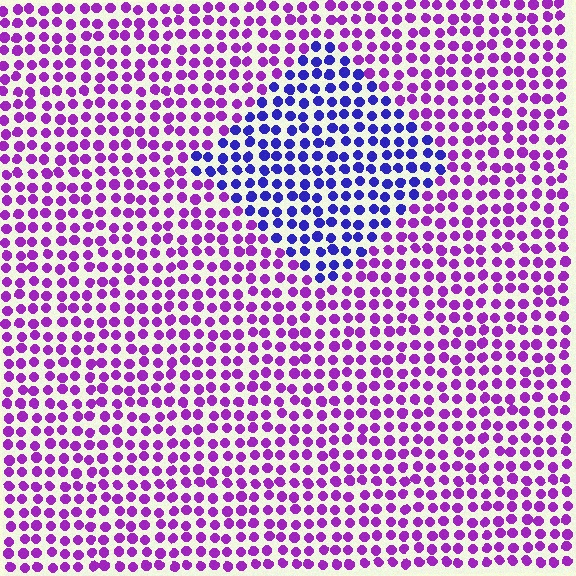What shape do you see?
I see a diamond.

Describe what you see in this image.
The image is filled with small purple elements in a uniform arrangement. A diamond-shaped region is visible where the elements are tinted to a slightly different hue, forming a subtle color boundary.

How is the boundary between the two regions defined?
The boundary is defined purely by a slight shift in hue (about 45 degrees). Spacing, size, and orientation are identical on both sides.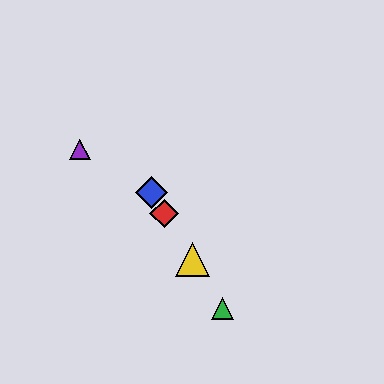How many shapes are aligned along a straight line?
4 shapes (the red diamond, the blue diamond, the green triangle, the yellow triangle) are aligned along a straight line.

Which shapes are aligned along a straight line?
The red diamond, the blue diamond, the green triangle, the yellow triangle are aligned along a straight line.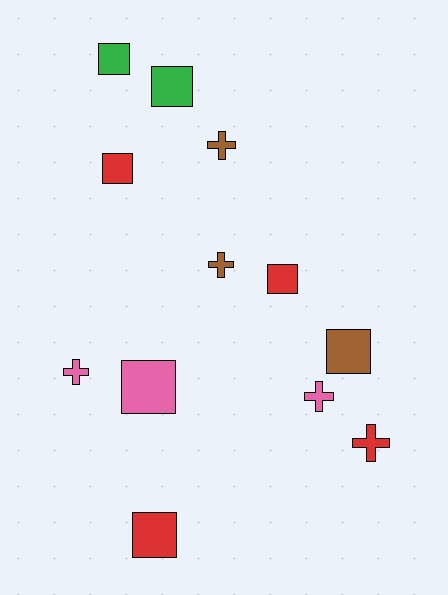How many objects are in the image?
There are 12 objects.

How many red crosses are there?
There is 1 red cross.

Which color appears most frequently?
Red, with 4 objects.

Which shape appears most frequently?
Square, with 7 objects.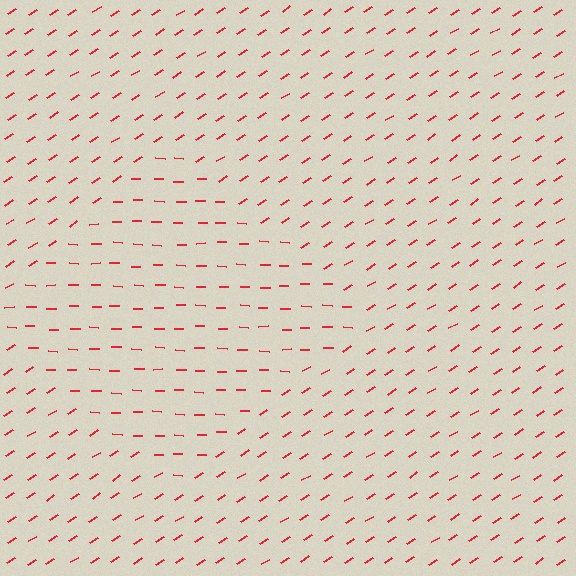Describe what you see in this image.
The image is filled with small red line segments. A diamond region in the image has lines oriented differently from the surrounding lines, creating a visible texture boundary.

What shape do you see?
I see a diamond.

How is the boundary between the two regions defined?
The boundary is defined purely by a change in line orientation (approximately 34 degrees difference). All lines are the same color and thickness.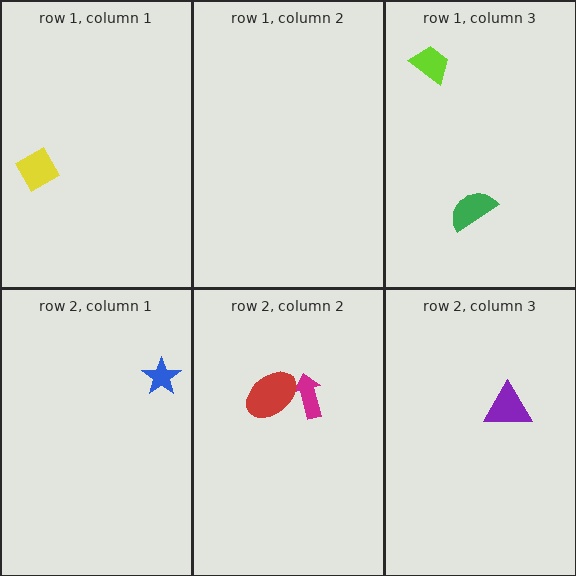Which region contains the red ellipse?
The row 2, column 2 region.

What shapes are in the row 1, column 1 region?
The yellow diamond.